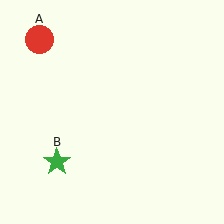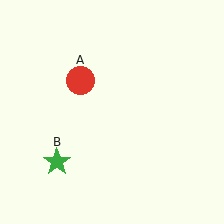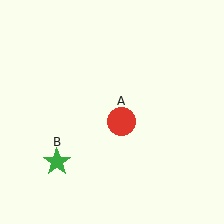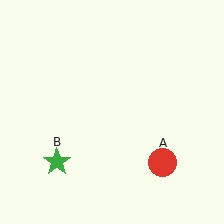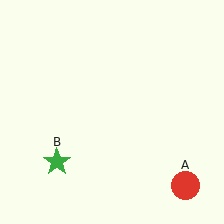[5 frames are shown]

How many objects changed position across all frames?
1 object changed position: red circle (object A).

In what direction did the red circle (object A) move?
The red circle (object A) moved down and to the right.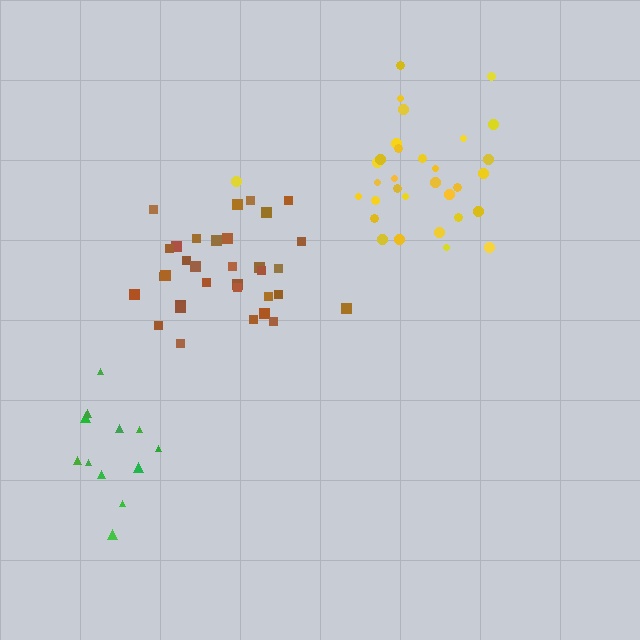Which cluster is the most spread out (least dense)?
Green.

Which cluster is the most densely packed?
Yellow.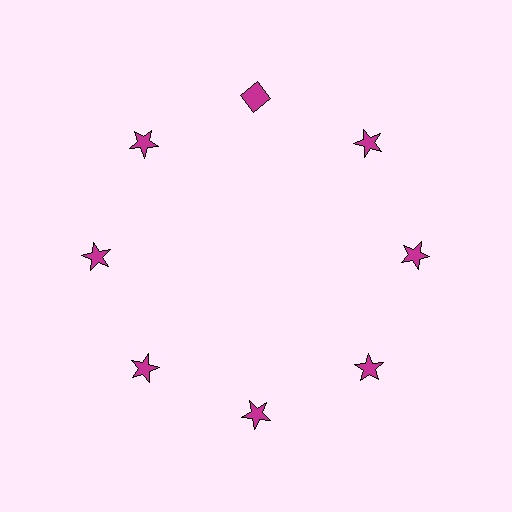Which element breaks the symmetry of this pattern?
The magenta diamond at roughly the 12 o'clock position breaks the symmetry. All other shapes are magenta stars.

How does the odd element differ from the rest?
It has a different shape: diamond instead of star.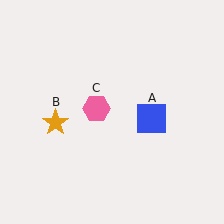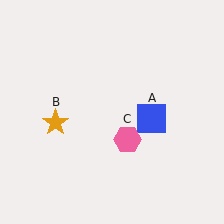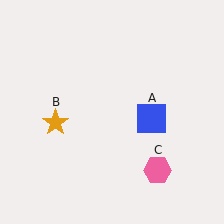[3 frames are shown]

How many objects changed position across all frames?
1 object changed position: pink hexagon (object C).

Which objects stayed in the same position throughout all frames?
Blue square (object A) and orange star (object B) remained stationary.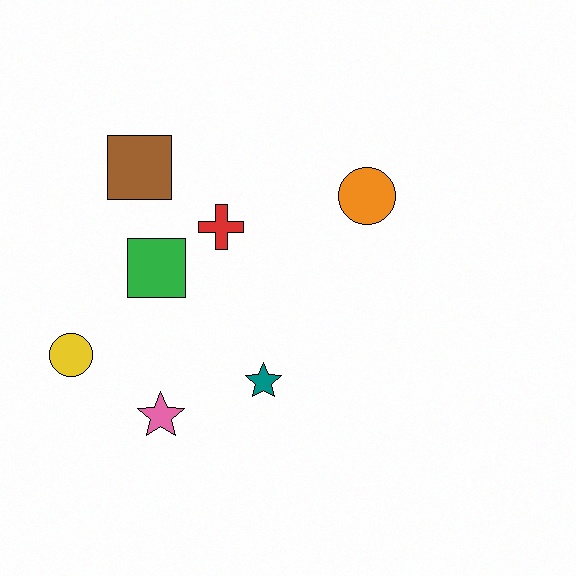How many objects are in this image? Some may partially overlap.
There are 7 objects.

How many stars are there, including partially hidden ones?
There are 2 stars.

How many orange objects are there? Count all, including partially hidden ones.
There is 1 orange object.